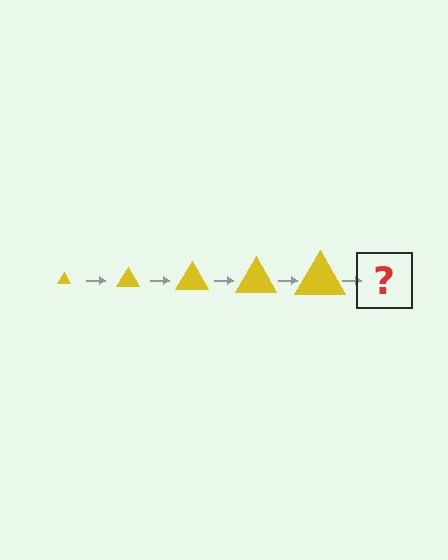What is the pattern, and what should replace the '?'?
The pattern is that the triangle gets progressively larger each step. The '?' should be a yellow triangle, larger than the previous one.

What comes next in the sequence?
The next element should be a yellow triangle, larger than the previous one.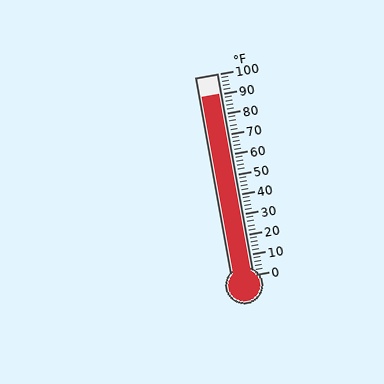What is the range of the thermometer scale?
The thermometer scale ranges from 0°F to 100°F.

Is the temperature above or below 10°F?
The temperature is above 10°F.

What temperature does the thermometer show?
The thermometer shows approximately 90°F.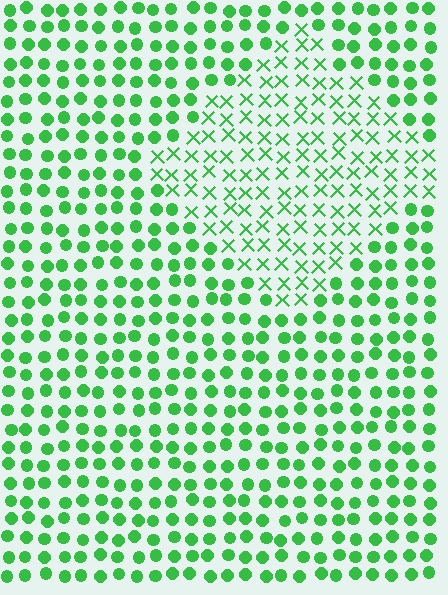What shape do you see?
I see a diamond.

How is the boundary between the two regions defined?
The boundary is defined by a change in element shape: X marks inside vs. circles outside. All elements share the same color and spacing.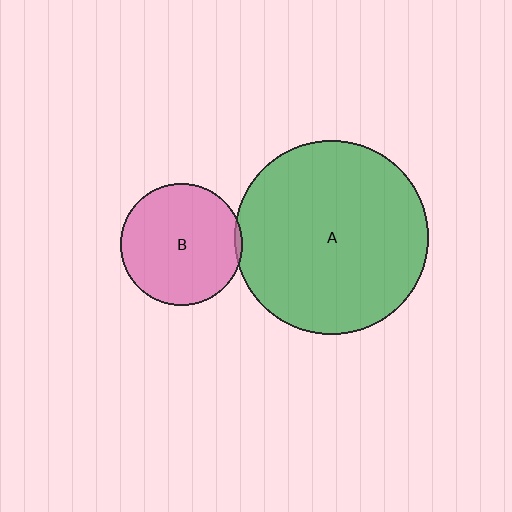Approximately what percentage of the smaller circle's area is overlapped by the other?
Approximately 5%.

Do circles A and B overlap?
Yes.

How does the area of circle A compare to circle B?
Approximately 2.5 times.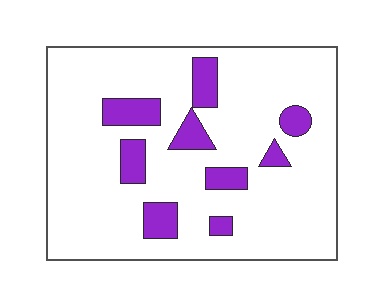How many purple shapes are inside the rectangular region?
9.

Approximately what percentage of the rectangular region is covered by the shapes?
Approximately 15%.